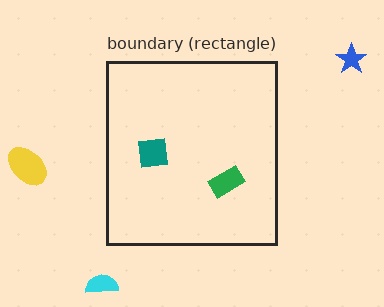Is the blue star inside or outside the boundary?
Outside.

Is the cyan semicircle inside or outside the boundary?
Outside.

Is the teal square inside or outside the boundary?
Inside.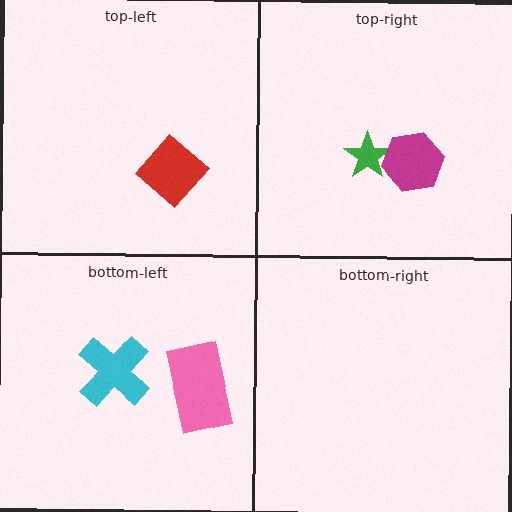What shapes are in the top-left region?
The red diamond.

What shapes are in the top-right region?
The green star, the magenta hexagon.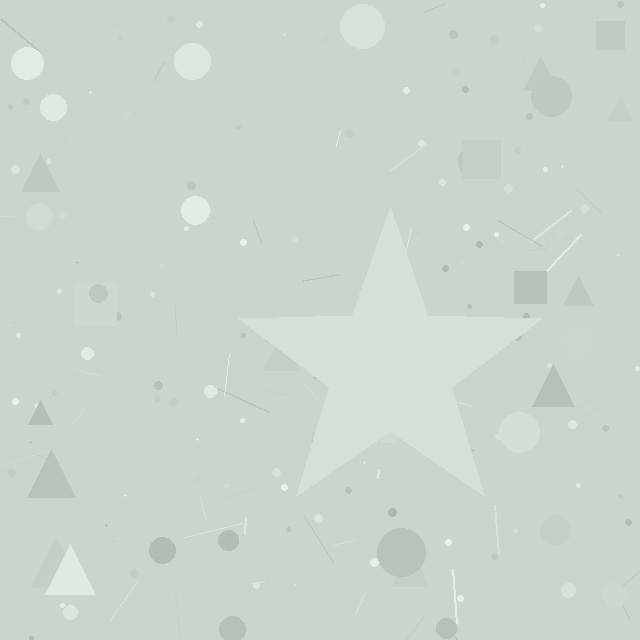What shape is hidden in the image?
A star is hidden in the image.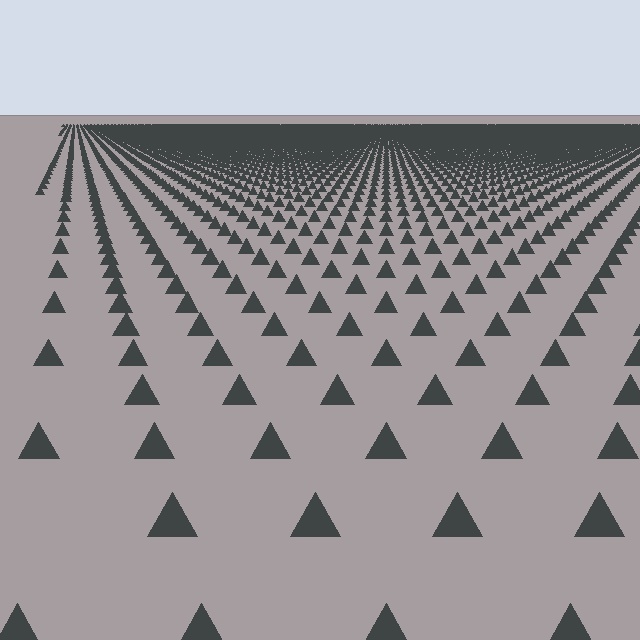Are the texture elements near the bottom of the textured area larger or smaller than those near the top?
Larger. Near the bottom, elements are closer to the viewer and appear at a bigger on-screen size.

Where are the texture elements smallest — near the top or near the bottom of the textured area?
Near the top.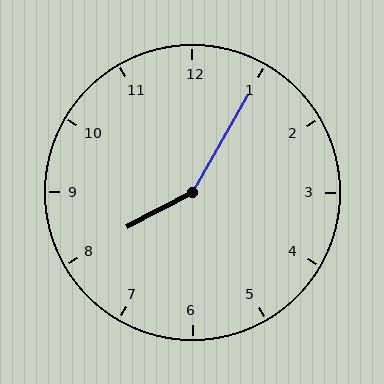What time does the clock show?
8:05.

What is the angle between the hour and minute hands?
Approximately 148 degrees.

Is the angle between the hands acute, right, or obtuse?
It is obtuse.